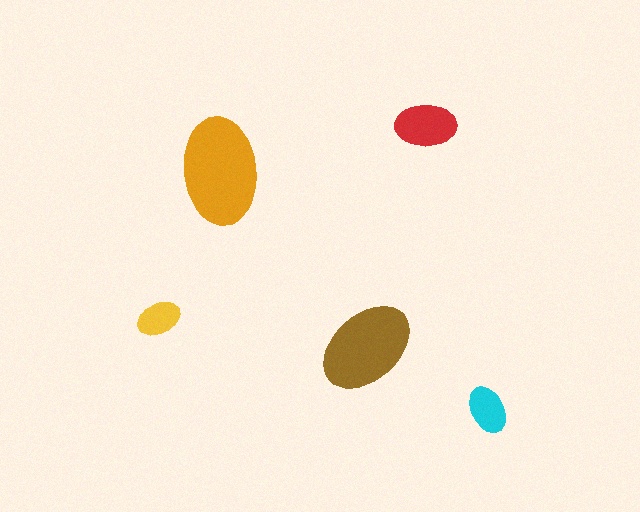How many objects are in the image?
There are 5 objects in the image.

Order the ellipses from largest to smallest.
the orange one, the brown one, the red one, the cyan one, the yellow one.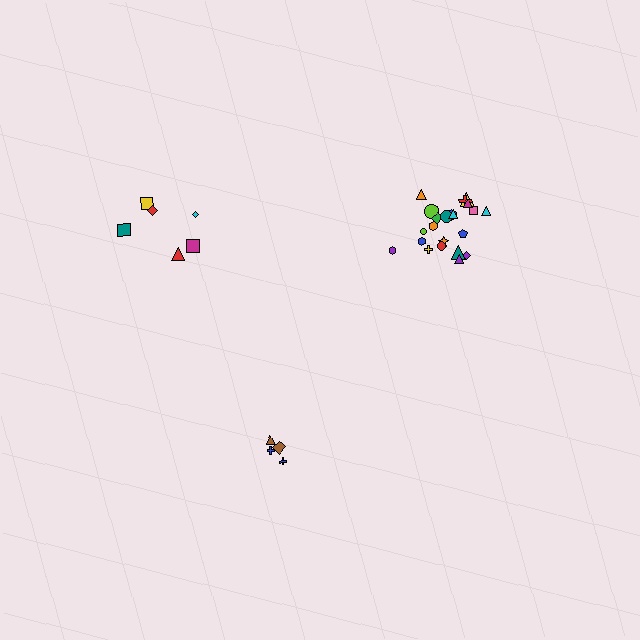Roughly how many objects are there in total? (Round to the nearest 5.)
Roughly 30 objects in total.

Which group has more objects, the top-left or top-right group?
The top-right group.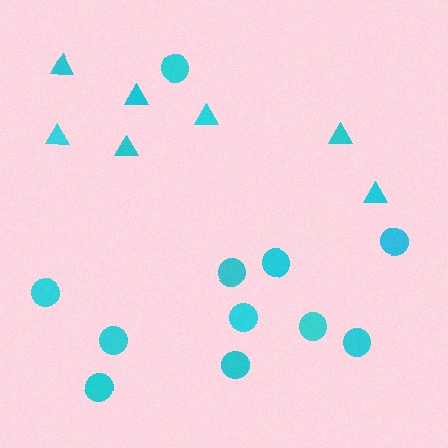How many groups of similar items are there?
There are 2 groups: one group of circles (11) and one group of triangles (7).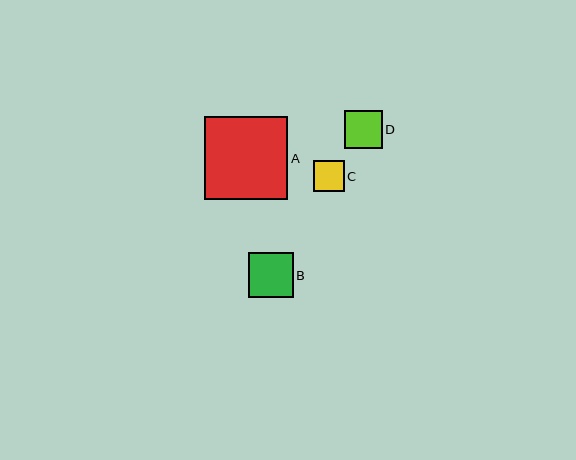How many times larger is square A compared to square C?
Square A is approximately 2.7 times the size of square C.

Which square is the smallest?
Square C is the smallest with a size of approximately 31 pixels.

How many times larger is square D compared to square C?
Square D is approximately 1.3 times the size of square C.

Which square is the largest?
Square A is the largest with a size of approximately 83 pixels.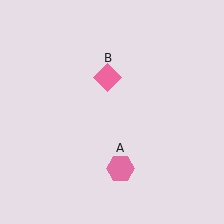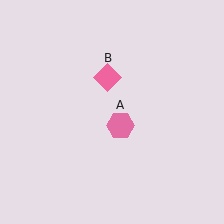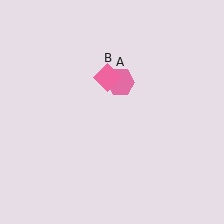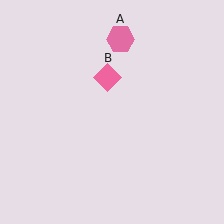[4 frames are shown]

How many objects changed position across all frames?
1 object changed position: pink hexagon (object A).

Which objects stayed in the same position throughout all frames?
Pink diamond (object B) remained stationary.